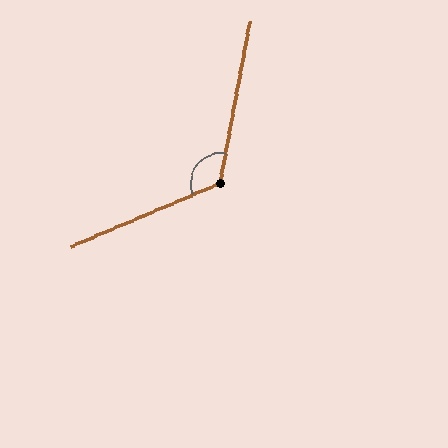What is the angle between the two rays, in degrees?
Approximately 123 degrees.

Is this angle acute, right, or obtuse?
It is obtuse.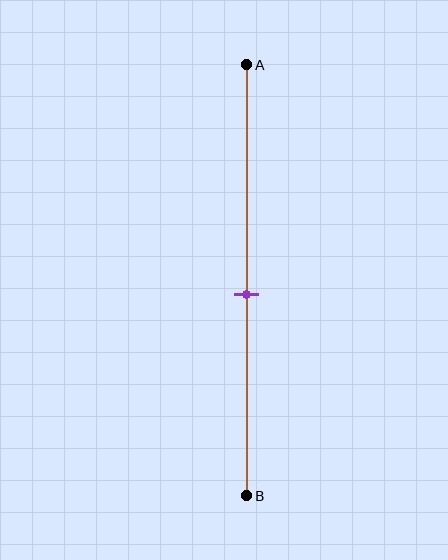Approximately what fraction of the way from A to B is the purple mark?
The purple mark is approximately 55% of the way from A to B.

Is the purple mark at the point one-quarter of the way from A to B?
No, the mark is at about 55% from A, not at the 25% one-quarter point.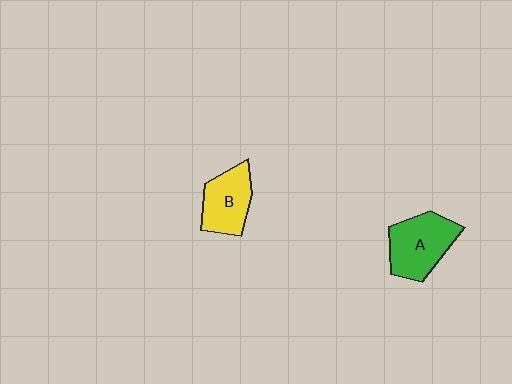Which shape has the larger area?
Shape A (green).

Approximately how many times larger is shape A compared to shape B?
Approximately 1.2 times.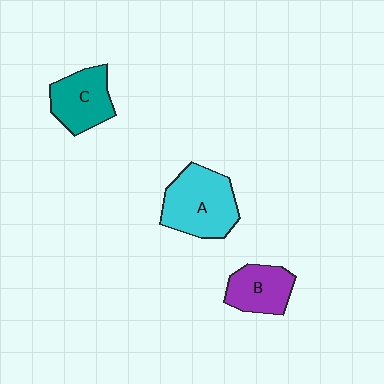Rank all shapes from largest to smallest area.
From largest to smallest: A (cyan), C (teal), B (purple).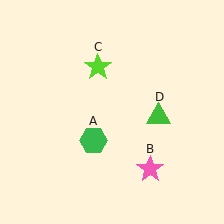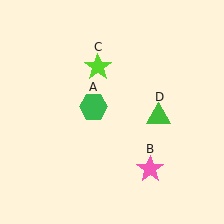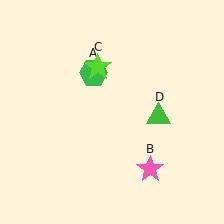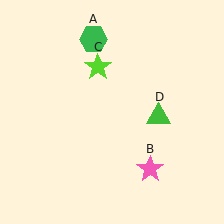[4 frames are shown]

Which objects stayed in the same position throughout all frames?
Pink star (object B) and lime star (object C) and green triangle (object D) remained stationary.